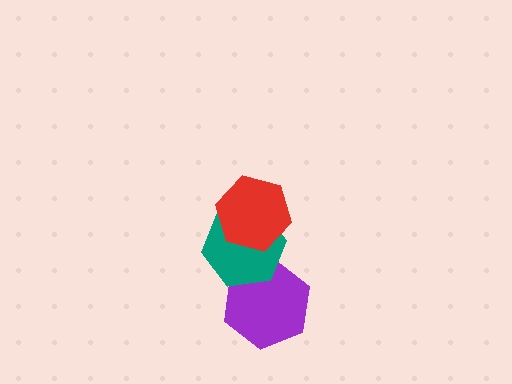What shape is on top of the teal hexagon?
The red hexagon is on top of the teal hexagon.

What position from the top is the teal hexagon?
The teal hexagon is 2nd from the top.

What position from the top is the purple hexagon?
The purple hexagon is 3rd from the top.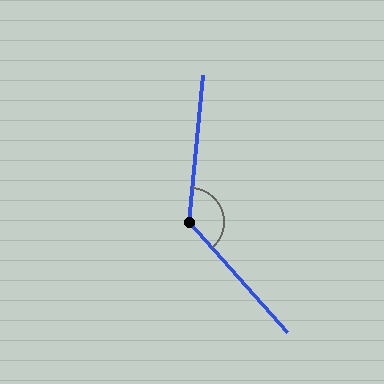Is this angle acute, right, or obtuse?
It is obtuse.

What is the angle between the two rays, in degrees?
Approximately 133 degrees.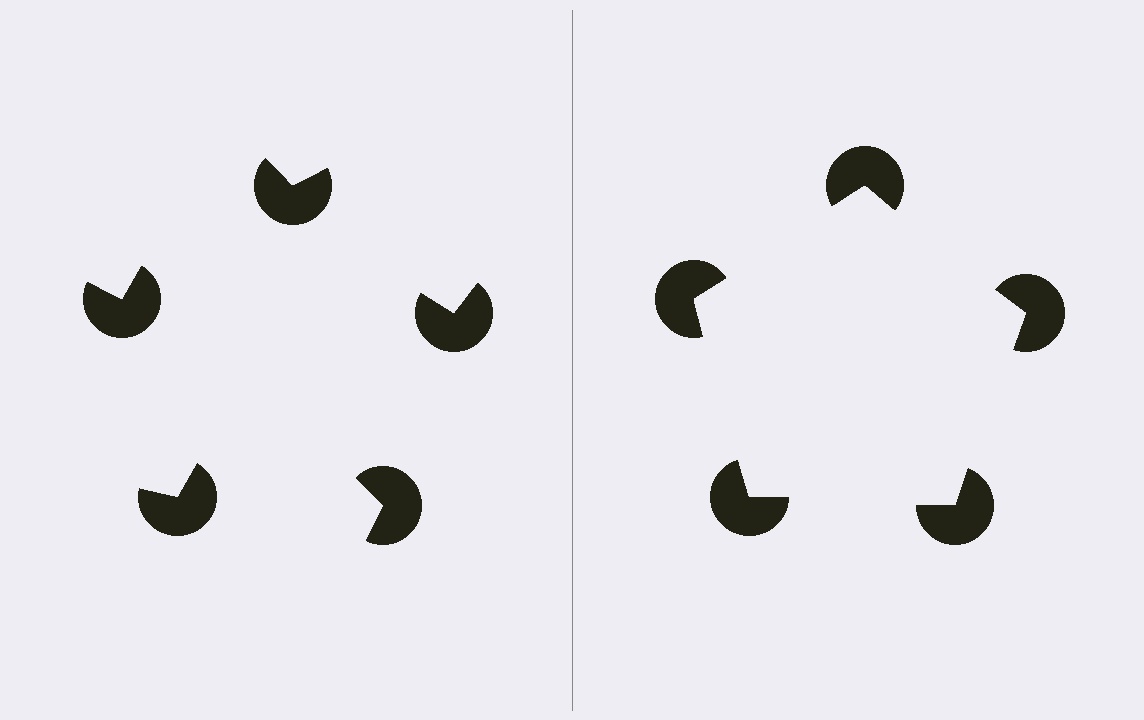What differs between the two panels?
The pac-man discs are positioned identically on both sides; only the wedge orientations differ. On the right they align to a pentagon; on the left they are misaligned.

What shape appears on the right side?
An illusory pentagon.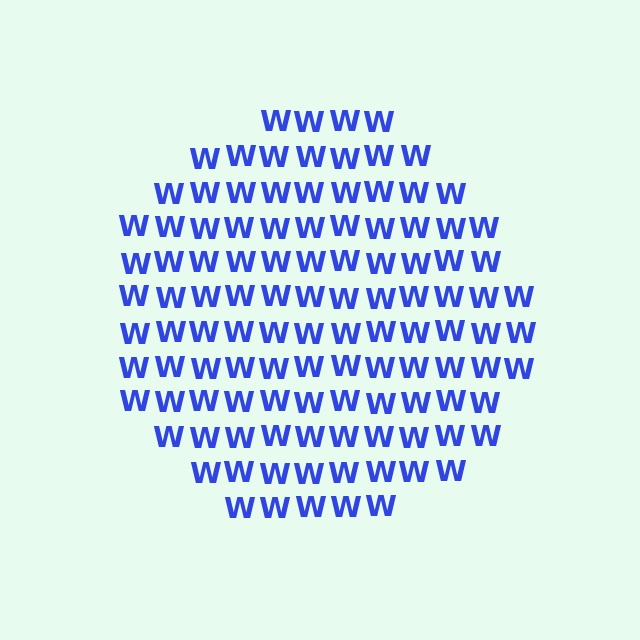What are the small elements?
The small elements are letter W's.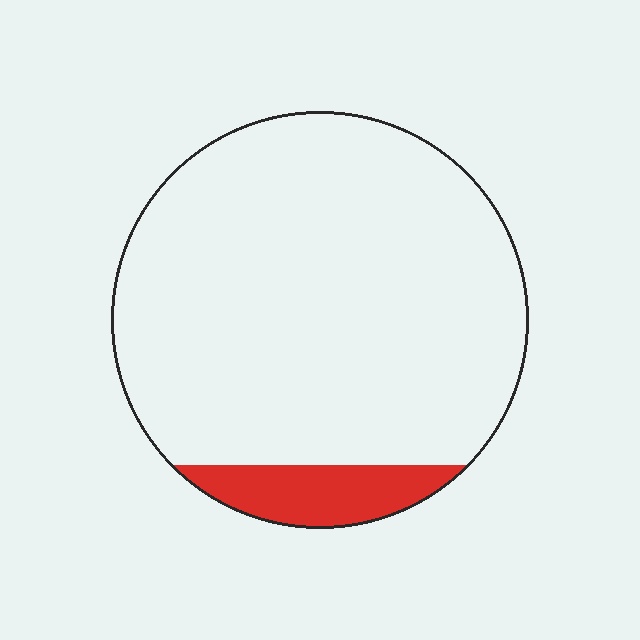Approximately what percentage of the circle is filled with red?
Approximately 10%.